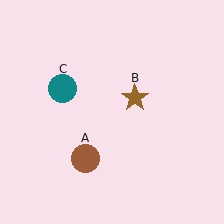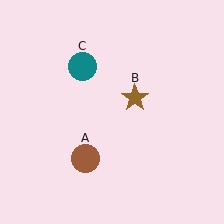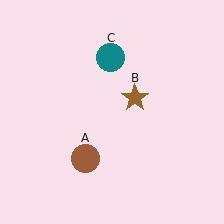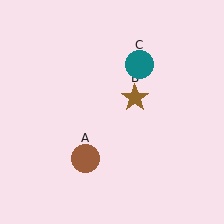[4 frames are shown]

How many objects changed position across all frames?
1 object changed position: teal circle (object C).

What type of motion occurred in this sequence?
The teal circle (object C) rotated clockwise around the center of the scene.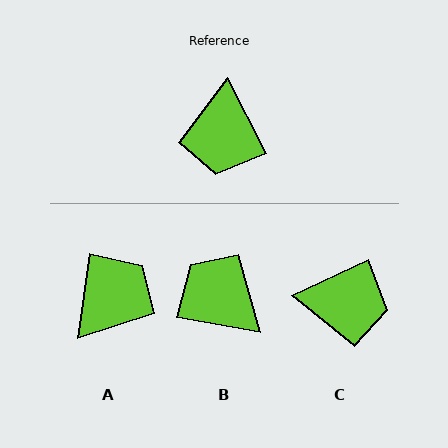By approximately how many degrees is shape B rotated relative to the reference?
Approximately 127 degrees clockwise.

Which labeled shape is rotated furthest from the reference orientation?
A, about 145 degrees away.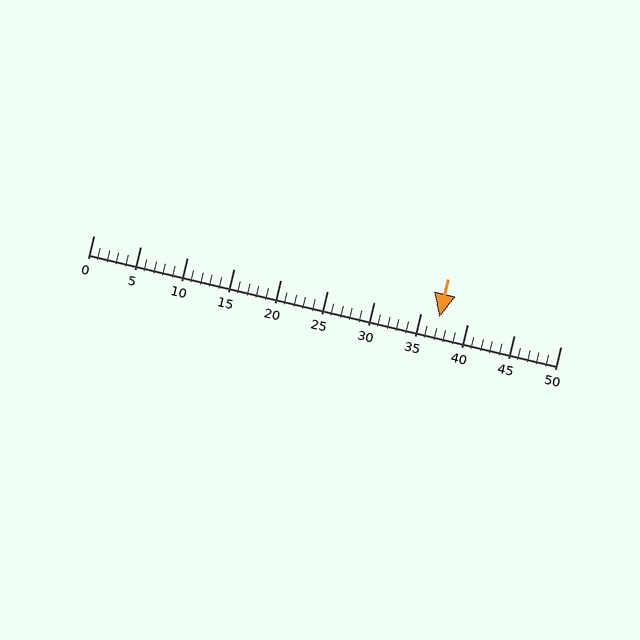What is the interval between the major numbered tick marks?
The major tick marks are spaced 5 units apart.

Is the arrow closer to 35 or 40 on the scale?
The arrow is closer to 35.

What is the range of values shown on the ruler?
The ruler shows values from 0 to 50.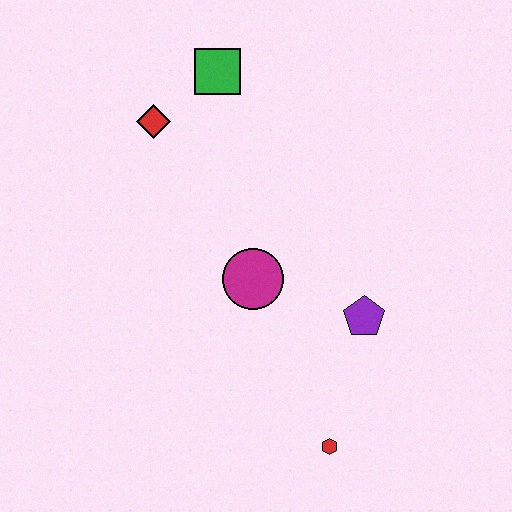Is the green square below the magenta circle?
No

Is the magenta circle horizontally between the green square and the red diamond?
No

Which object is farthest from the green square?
The red hexagon is farthest from the green square.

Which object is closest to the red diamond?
The green square is closest to the red diamond.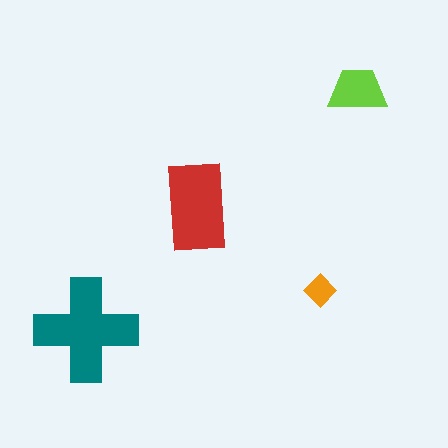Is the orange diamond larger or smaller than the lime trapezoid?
Smaller.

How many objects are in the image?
There are 4 objects in the image.